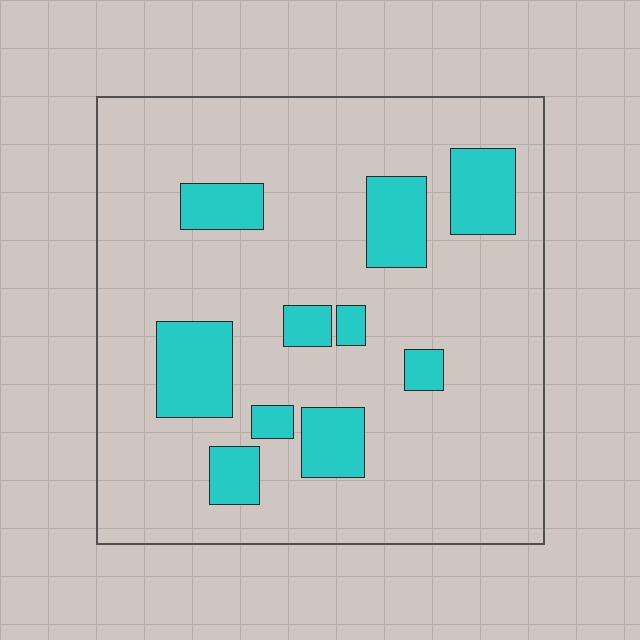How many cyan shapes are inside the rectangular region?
10.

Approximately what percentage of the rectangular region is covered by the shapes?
Approximately 20%.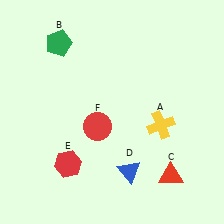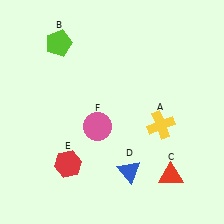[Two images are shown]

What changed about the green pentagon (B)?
In Image 1, B is green. In Image 2, it changed to lime.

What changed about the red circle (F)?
In Image 1, F is red. In Image 2, it changed to pink.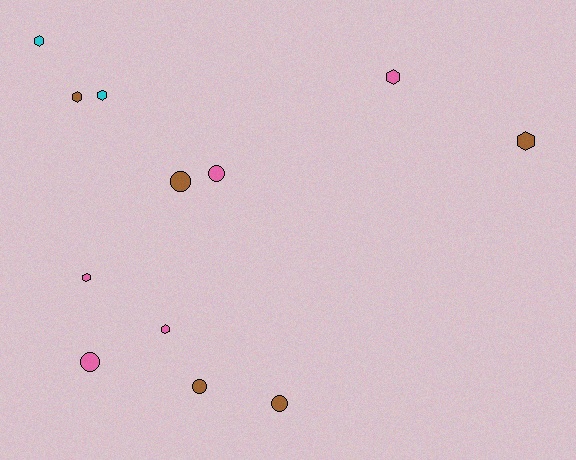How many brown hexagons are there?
There are 2 brown hexagons.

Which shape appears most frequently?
Hexagon, with 7 objects.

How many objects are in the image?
There are 12 objects.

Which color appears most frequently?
Pink, with 5 objects.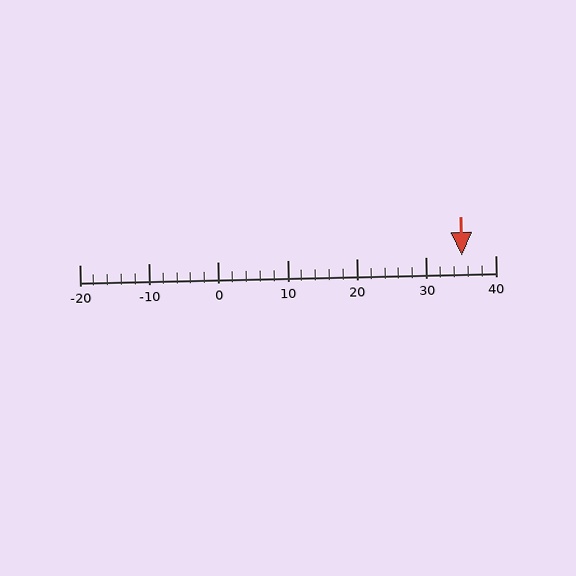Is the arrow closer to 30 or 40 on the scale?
The arrow is closer to 40.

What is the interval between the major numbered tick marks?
The major tick marks are spaced 10 units apart.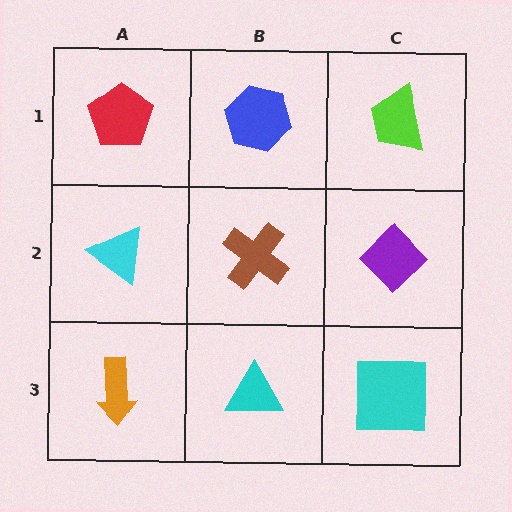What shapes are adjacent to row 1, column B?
A brown cross (row 2, column B), a red pentagon (row 1, column A), a lime trapezoid (row 1, column C).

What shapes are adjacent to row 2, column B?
A blue hexagon (row 1, column B), a cyan triangle (row 3, column B), a cyan triangle (row 2, column A), a purple diamond (row 2, column C).